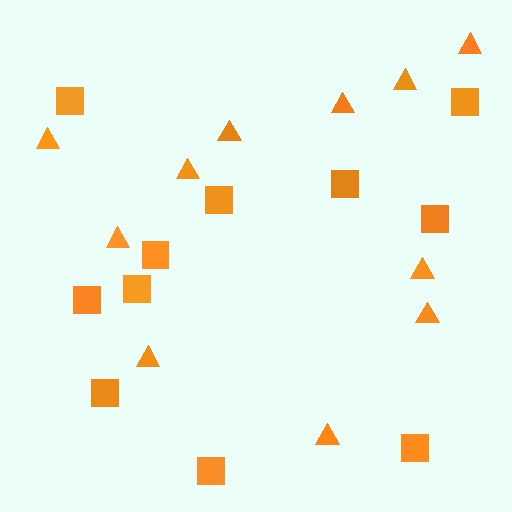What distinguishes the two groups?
There are 2 groups: one group of triangles (11) and one group of squares (11).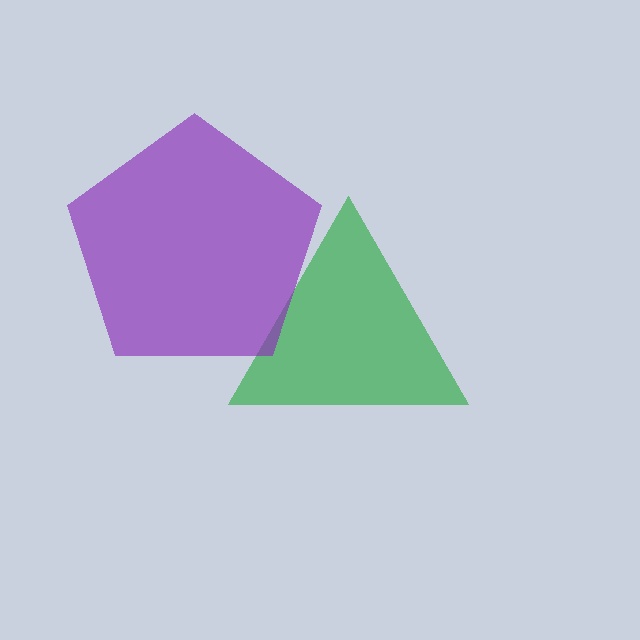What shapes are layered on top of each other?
The layered shapes are: a green triangle, a purple pentagon.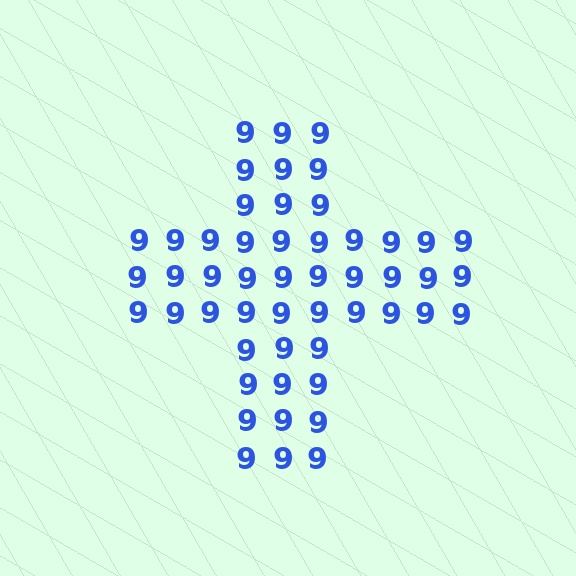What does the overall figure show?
The overall figure shows a cross.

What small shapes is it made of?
It is made of small digit 9's.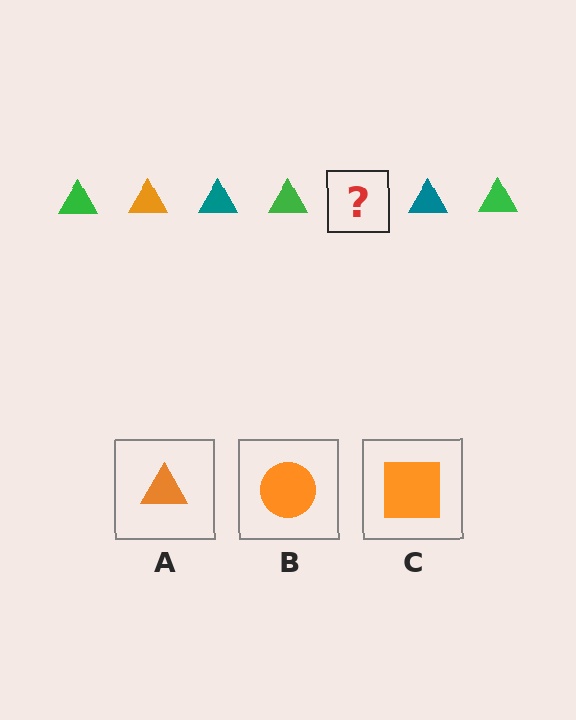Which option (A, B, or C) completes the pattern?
A.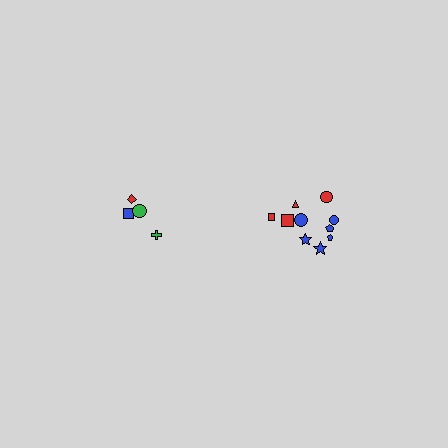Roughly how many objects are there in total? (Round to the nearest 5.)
Roughly 15 objects in total.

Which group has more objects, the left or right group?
The right group.